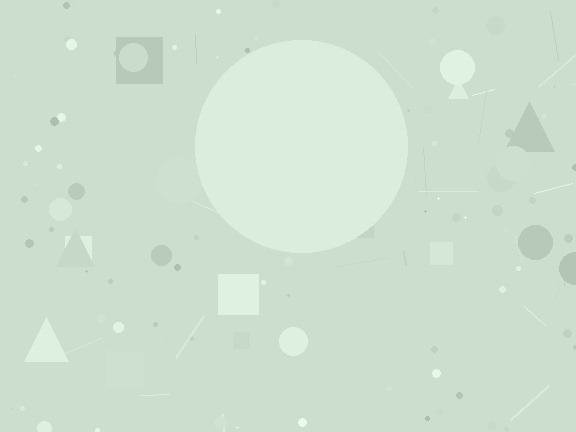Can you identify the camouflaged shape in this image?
The camouflaged shape is a circle.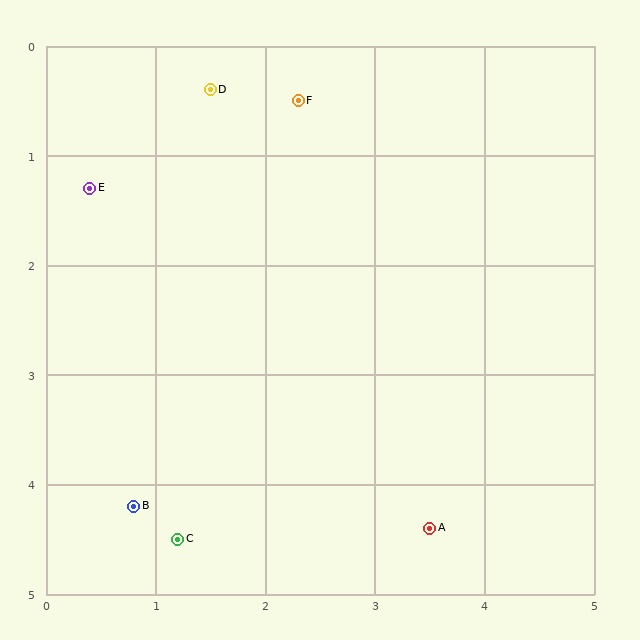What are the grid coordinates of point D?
Point D is at approximately (1.5, 0.4).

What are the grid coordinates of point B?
Point B is at approximately (0.8, 4.2).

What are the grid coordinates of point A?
Point A is at approximately (3.5, 4.4).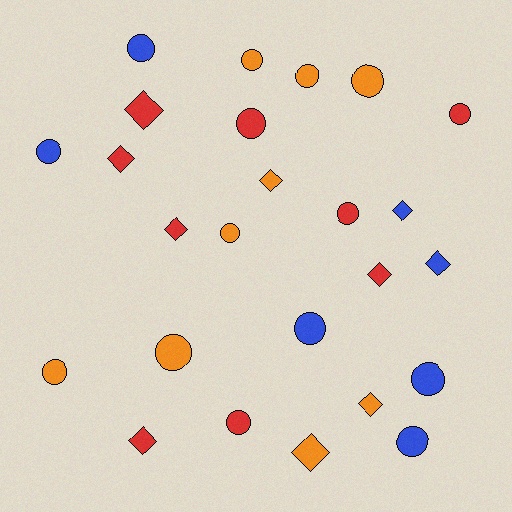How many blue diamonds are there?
There are 2 blue diamonds.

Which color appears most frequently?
Orange, with 9 objects.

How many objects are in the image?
There are 25 objects.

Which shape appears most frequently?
Circle, with 15 objects.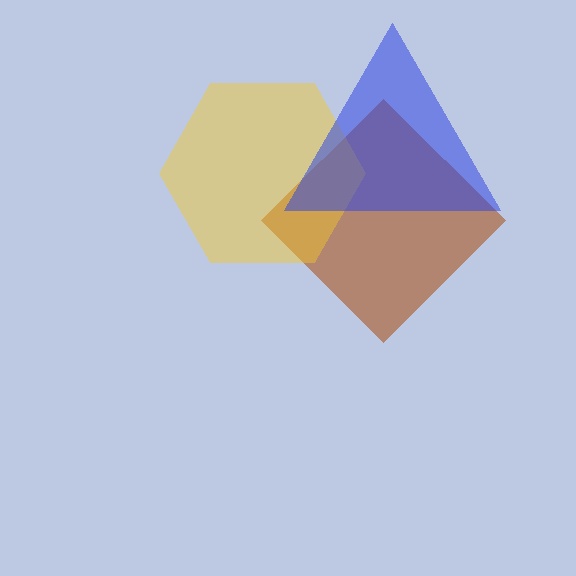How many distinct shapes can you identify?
There are 3 distinct shapes: a brown diamond, a yellow hexagon, a blue triangle.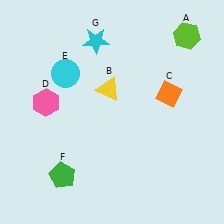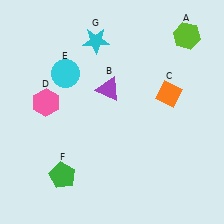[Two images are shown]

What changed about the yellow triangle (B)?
In Image 1, B is yellow. In Image 2, it changed to purple.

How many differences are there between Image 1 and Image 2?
There is 1 difference between the two images.